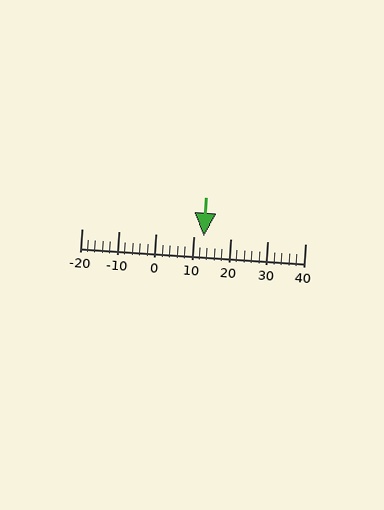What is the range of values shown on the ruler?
The ruler shows values from -20 to 40.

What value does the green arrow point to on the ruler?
The green arrow points to approximately 13.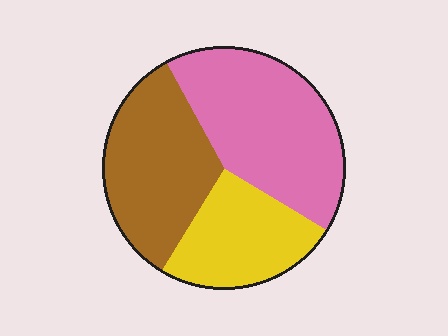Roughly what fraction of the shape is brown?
Brown covers around 35% of the shape.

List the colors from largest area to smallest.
From largest to smallest: pink, brown, yellow.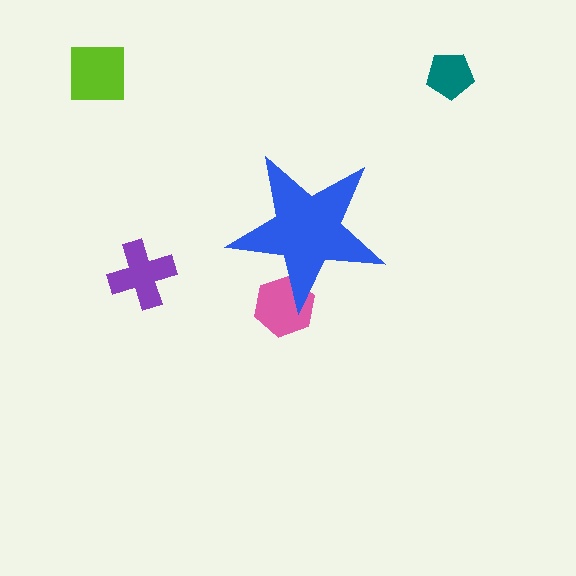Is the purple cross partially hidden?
No, the purple cross is fully visible.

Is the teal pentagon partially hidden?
No, the teal pentagon is fully visible.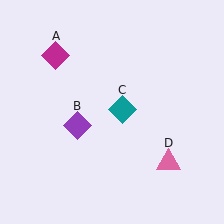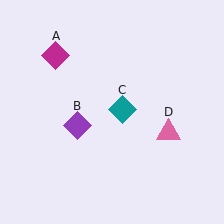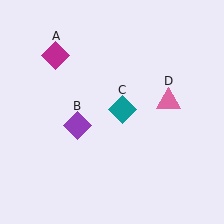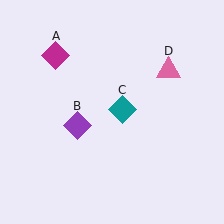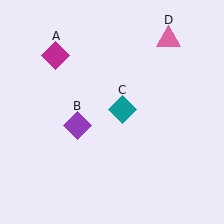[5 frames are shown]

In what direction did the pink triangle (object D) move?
The pink triangle (object D) moved up.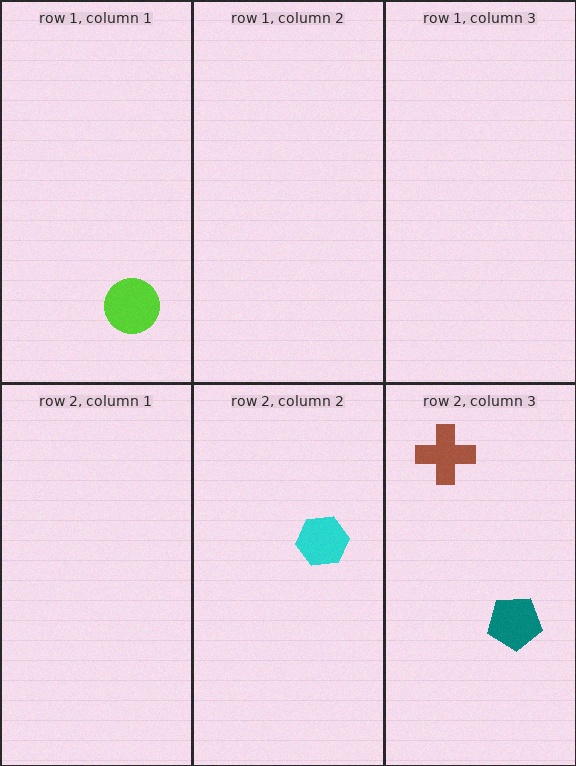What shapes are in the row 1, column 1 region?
The lime circle.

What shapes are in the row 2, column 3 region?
The brown cross, the teal pentagon.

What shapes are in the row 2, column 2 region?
The cyan hexagon.